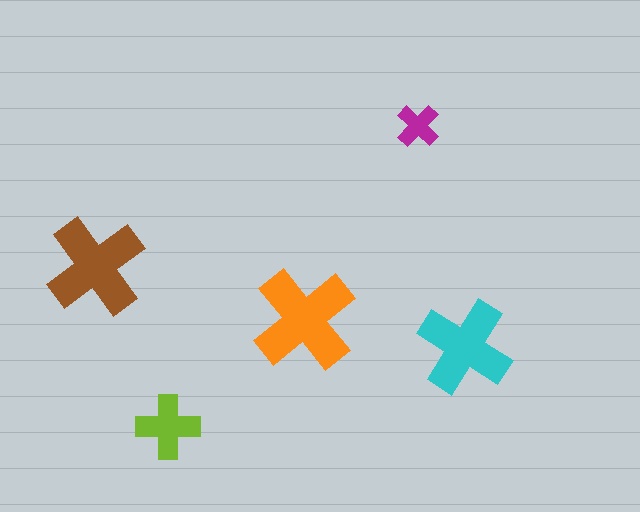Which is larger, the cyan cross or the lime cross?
The cyan one.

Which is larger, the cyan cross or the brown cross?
The brown one.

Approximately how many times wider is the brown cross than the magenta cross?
About 2.5 times wider.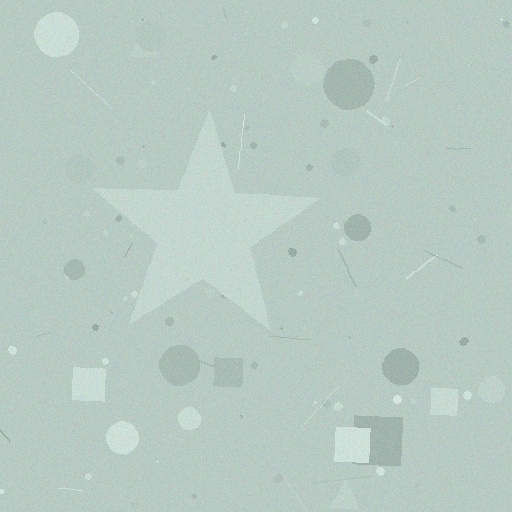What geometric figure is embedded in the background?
A star is embedded in the background.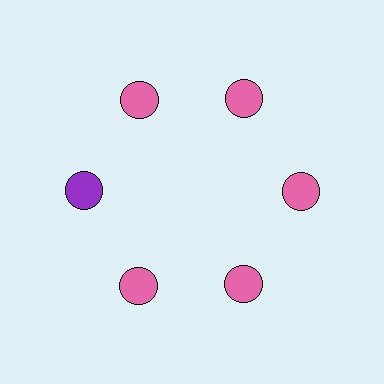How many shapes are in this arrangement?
There are 6 shapes arranged in a ring pattern.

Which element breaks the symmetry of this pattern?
The purple circle at roughly the 9 o'clock position breaks the symmetry. All other shapes are pink circles.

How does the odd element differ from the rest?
It has a different color: purple instead of pink.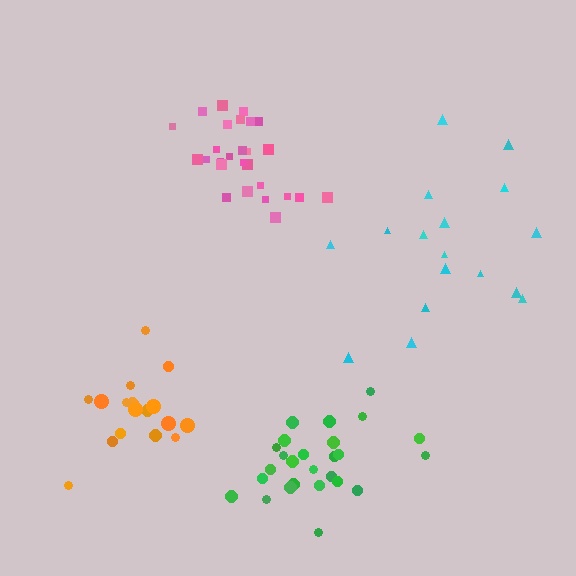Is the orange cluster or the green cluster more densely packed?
Orange.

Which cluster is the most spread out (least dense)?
Cyan.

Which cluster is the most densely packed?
Pink.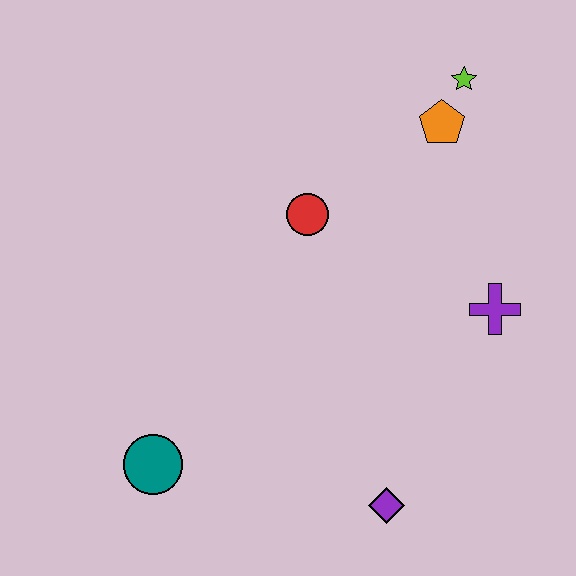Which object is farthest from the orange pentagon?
The teal circle is farthest from the orange pentagon.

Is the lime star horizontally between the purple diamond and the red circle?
No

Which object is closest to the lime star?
The orange pentagon is closest to the lime star.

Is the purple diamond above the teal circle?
No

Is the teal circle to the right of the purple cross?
No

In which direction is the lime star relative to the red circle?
The lime star is to the right of the red circle.